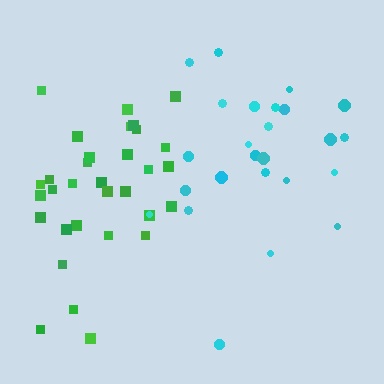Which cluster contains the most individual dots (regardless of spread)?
Green (32).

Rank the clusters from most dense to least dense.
green, cyan.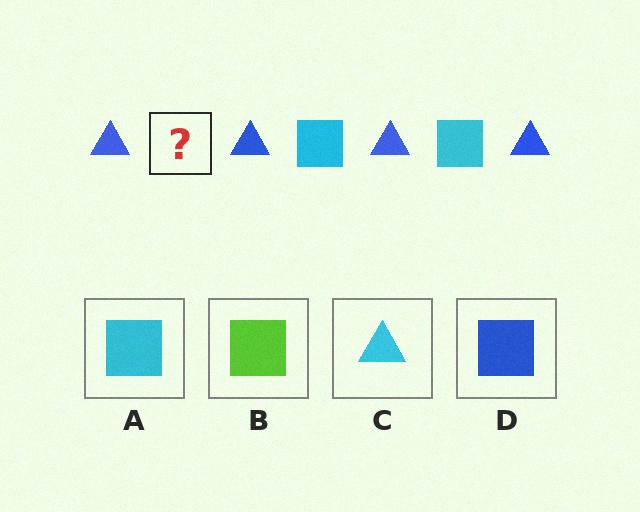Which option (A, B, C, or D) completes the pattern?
A.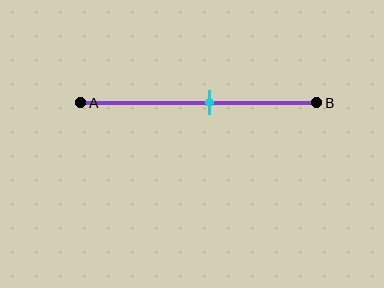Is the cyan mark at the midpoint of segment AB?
No, the mark is at about 55% from A, not at the 50% midpoint.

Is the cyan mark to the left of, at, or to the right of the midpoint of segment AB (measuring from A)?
The cyan mark is to the right of the midpoint of segment AB.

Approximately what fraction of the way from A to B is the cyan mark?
The cyan mark is approximately 55% of the way from A to B.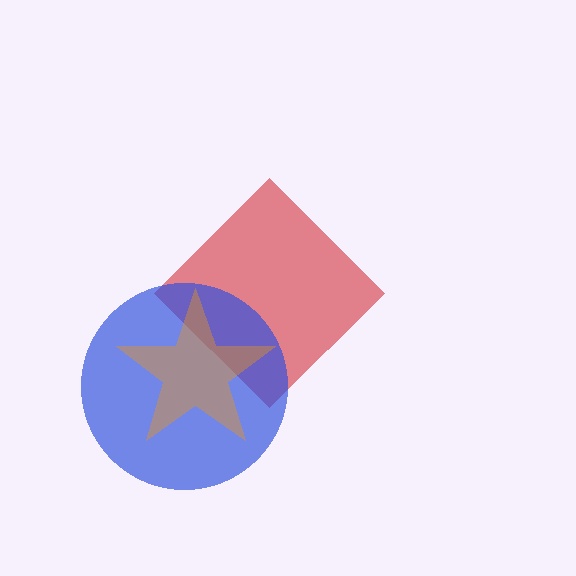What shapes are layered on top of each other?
The layered shapes are: a red diamond, a blue circle, an orange star.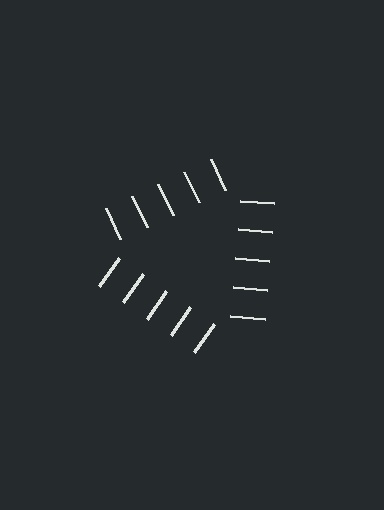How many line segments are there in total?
15 — 5 along each of the 3 edges.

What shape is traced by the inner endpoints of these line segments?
An illusory triangle — the line segments terminate on its edges but no continuous stroke is drawn.